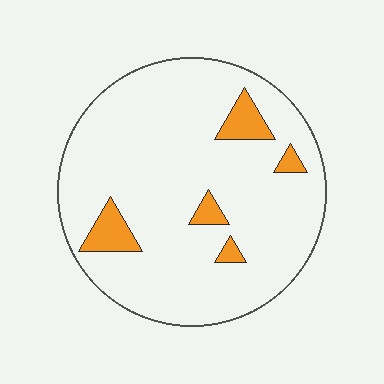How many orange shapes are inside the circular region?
5.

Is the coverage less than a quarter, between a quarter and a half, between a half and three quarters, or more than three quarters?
Less than a quarter.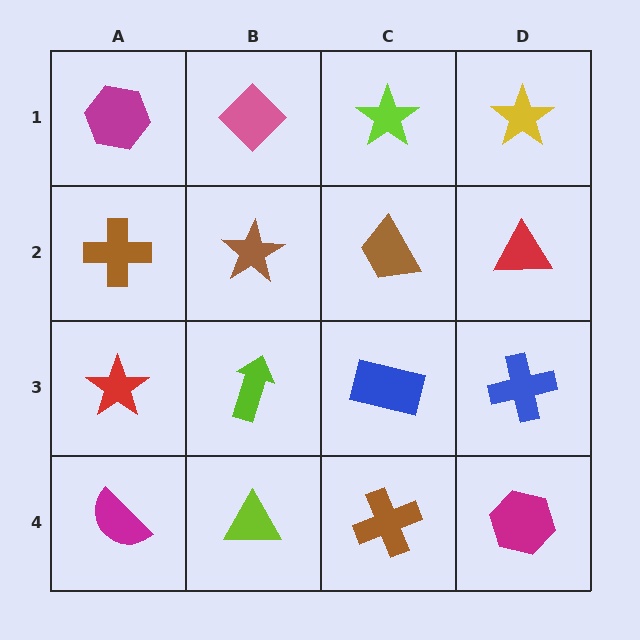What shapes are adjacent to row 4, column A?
A red star (row 3, column A), a lime triangle (row 4, column B).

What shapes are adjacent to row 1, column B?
A brown star (row 2, column B), a magenta hexagon (row 1, column A), a lime star (row 1, column C).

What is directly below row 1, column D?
A red triangle.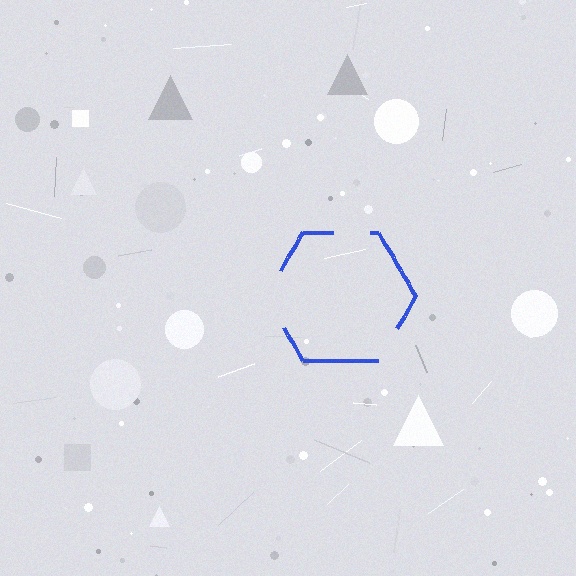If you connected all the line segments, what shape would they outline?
They would outline a hexagon.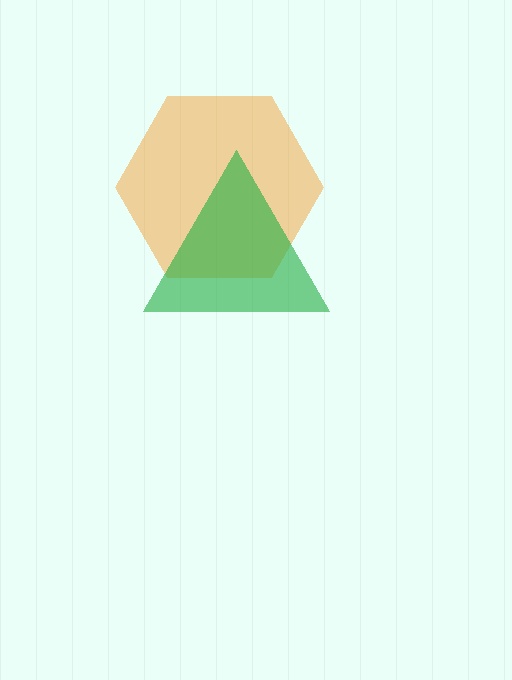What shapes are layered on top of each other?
The layered shapes are: an orange hexagon, a green triangle.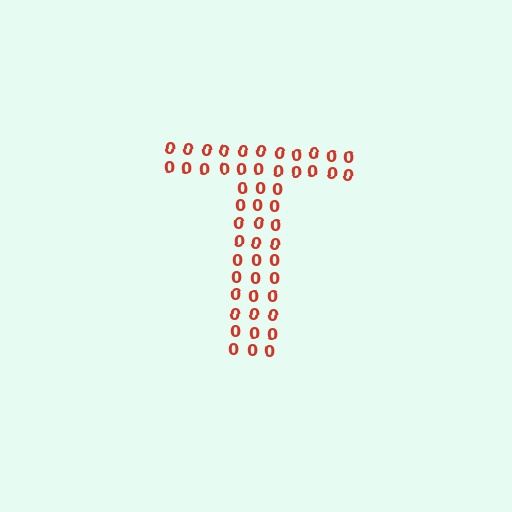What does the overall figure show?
The overall figure shows the letter T.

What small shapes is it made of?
It is made of small digit 0's.